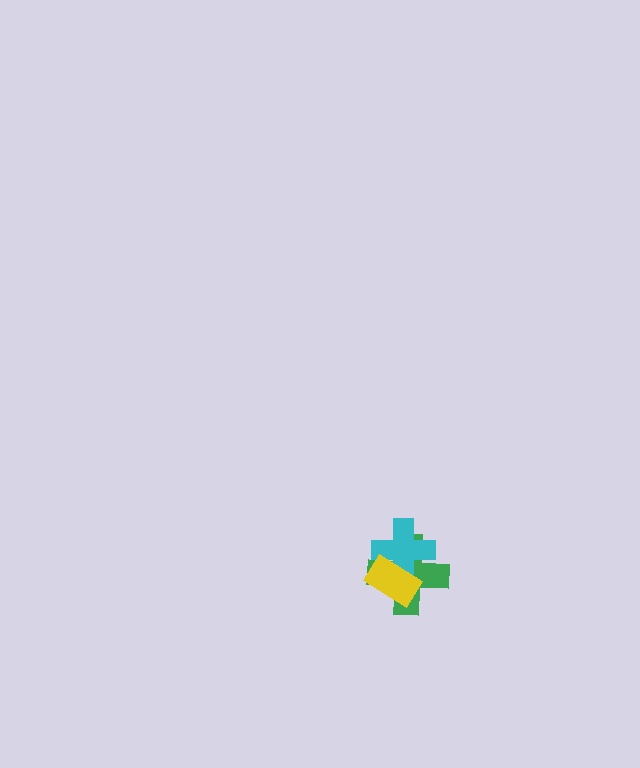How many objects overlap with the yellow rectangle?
2 objects overlap with the yellow rectangle.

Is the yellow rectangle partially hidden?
No, no other shape covers it.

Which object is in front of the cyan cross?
The yellow rectangle is in front of the cyan cross.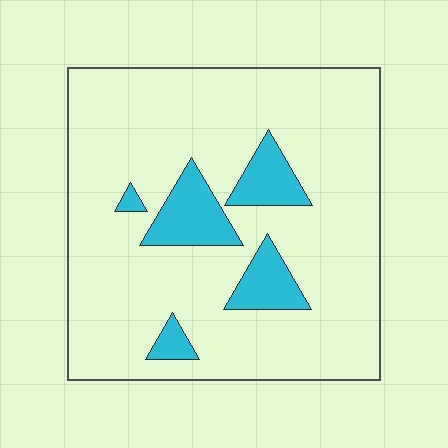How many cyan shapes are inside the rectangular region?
5.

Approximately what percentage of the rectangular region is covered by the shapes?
Approximately 15%.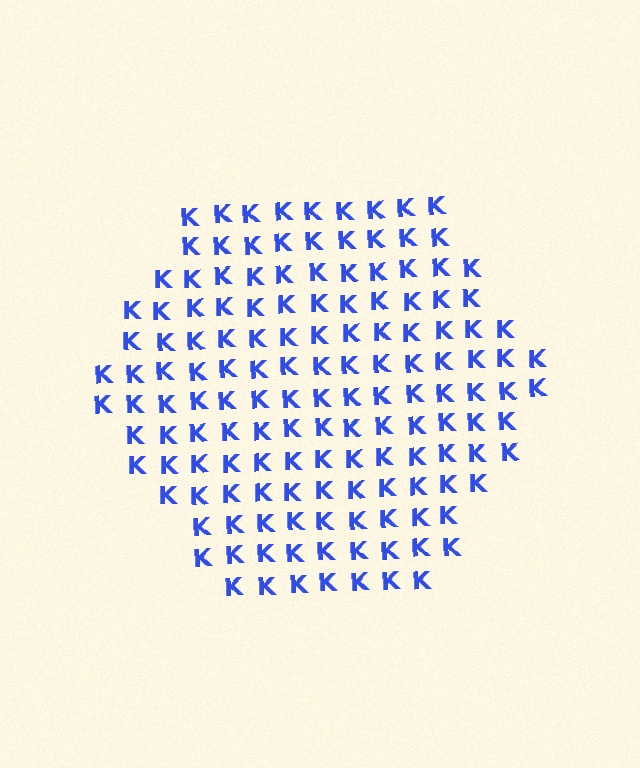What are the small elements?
The small elements are letter K's.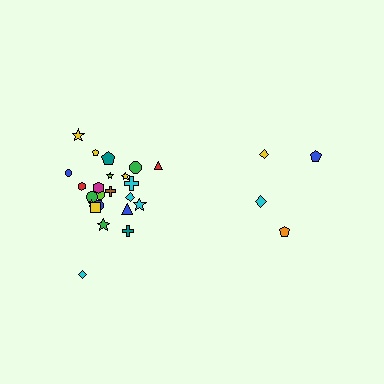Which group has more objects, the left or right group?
The left group.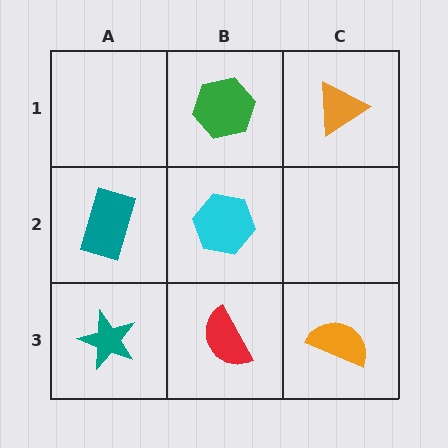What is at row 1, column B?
A green hexagon.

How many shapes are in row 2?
2 shapes.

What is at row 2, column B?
A cyan hexagon.